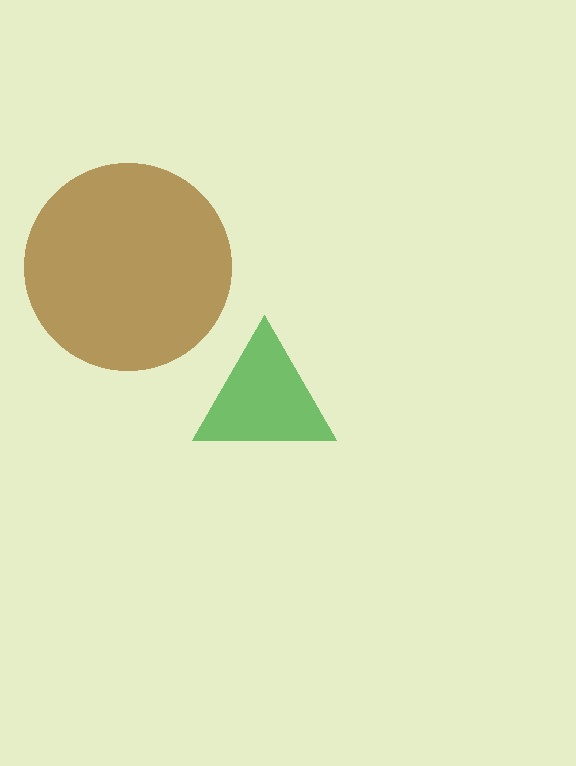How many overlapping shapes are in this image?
There are 2 overlapping shapes in the image.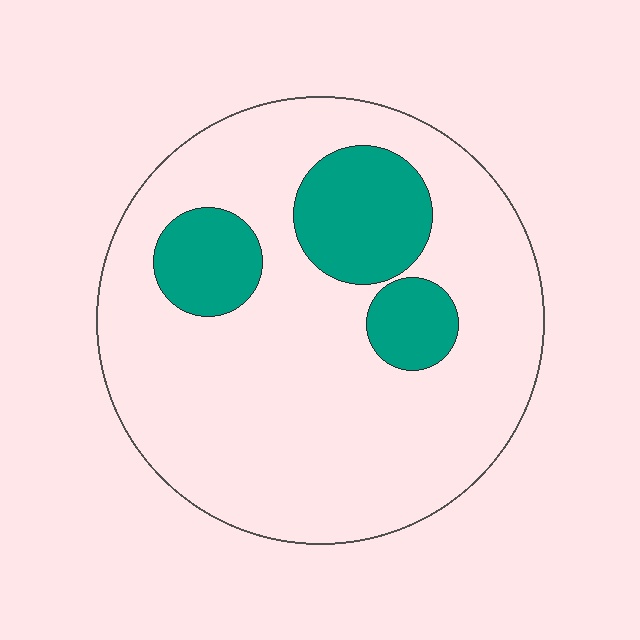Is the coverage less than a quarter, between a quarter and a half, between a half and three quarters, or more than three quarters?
Less than a quarter.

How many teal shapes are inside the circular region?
3.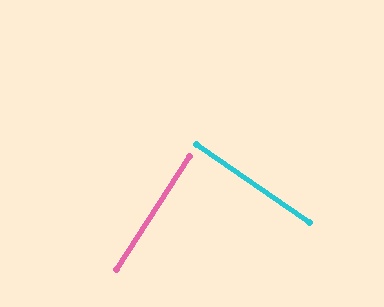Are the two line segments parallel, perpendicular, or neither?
Perpendicular — they meet at approximately 88°.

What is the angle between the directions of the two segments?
Approximately 88 degrees.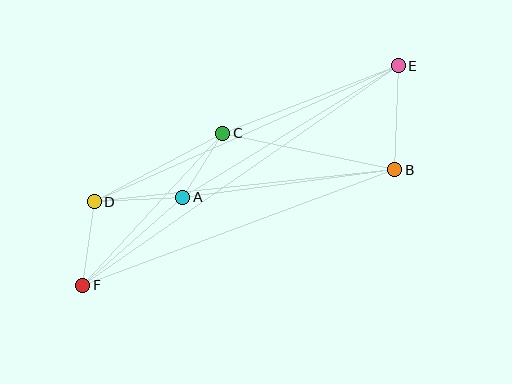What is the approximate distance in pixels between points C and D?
The distance between C and D is approximately 146 pixels.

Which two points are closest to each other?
Points A and C are closest to each other.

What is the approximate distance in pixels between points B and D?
The distance between B and D is approximately 302 pixels.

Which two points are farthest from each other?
Points E and F are farthest from each other.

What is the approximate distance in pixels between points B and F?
The distance between B and F is approximately 333 pixels.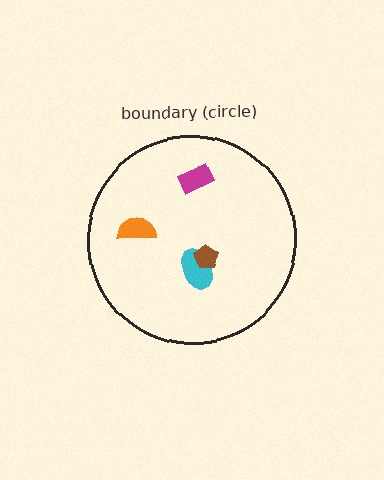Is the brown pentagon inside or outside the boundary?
Inside.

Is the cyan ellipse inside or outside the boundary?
Inside.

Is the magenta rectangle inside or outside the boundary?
Inside.